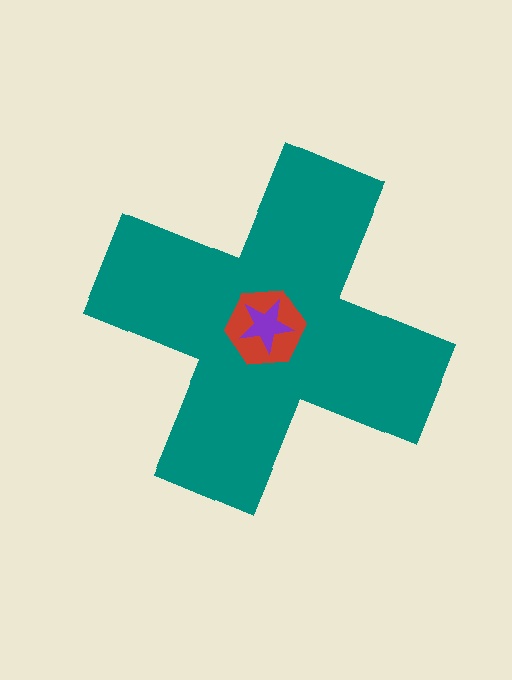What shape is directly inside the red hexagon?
The purple star.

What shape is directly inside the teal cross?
The red hexagon.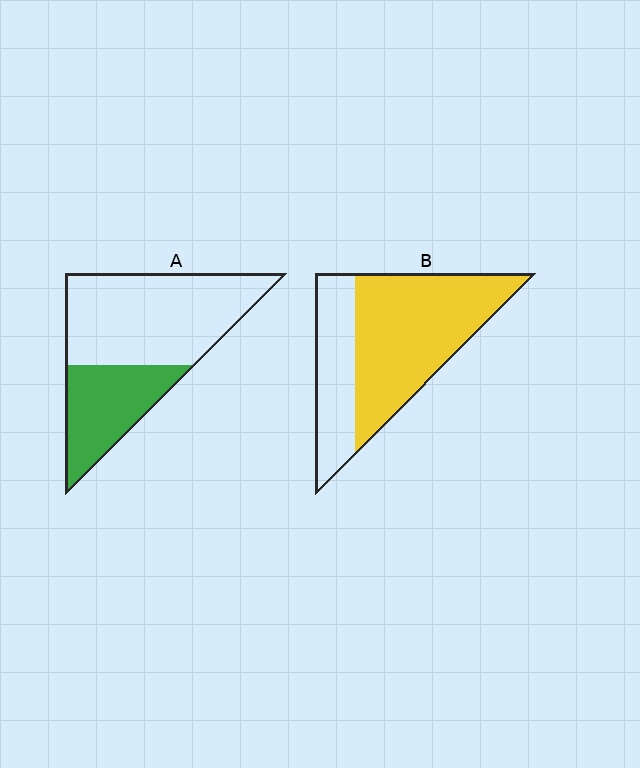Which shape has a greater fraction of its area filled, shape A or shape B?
Shape B.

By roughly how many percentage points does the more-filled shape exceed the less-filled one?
By roughly 35 percentage points (B over A).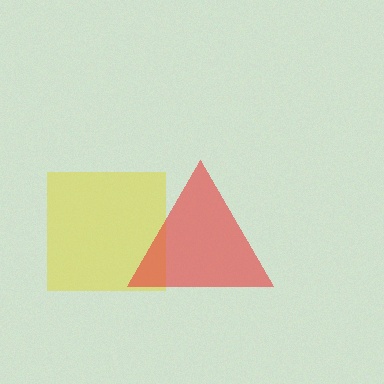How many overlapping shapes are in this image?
There are 2 overlapping shapes in the image.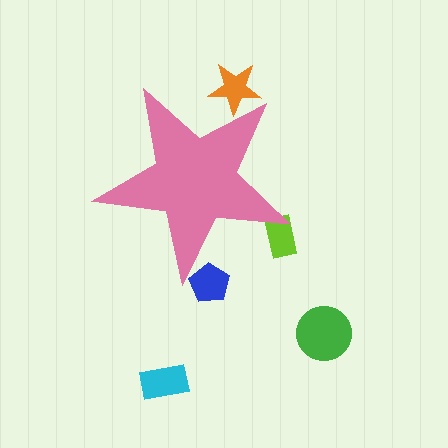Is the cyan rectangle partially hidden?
No, the cyan rectangle is fully visible.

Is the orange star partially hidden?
Yes, the orange star is partially hidden behind the pink star.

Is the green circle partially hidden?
No, the green circle is fully visible.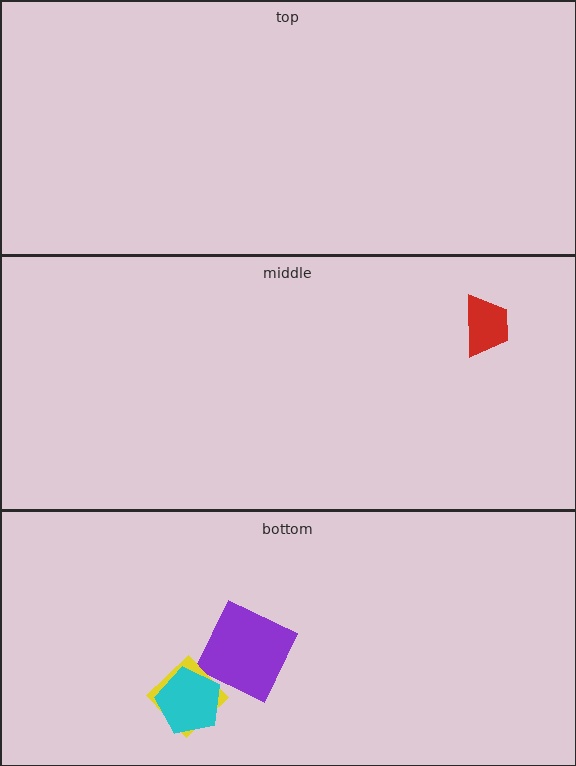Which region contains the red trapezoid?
The middle region.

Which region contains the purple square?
The bottom region.